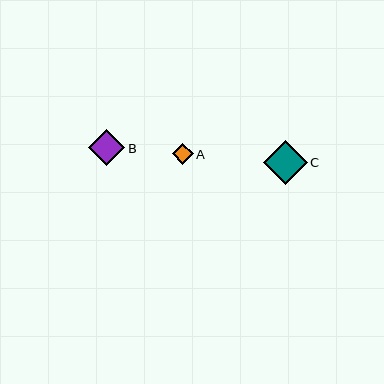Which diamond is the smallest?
Diamond A is the smallest with a size of approximately 21 pixels.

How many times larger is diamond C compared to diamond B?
Diamond C is approximately 1.2 times the size of diamond B.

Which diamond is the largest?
Diamond C is the largest with a size of approximately 44 pixels.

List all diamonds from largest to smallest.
From largest to smallest: C, B, A.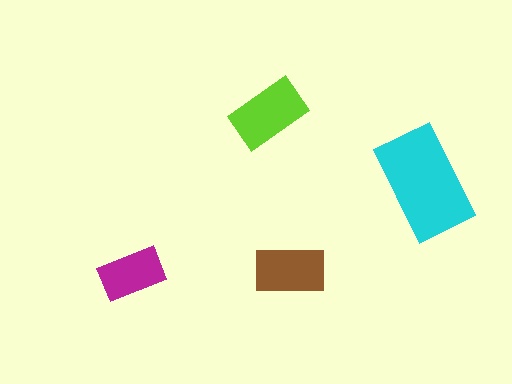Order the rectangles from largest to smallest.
the cyan one, the lime one, the brown one, the magenta one.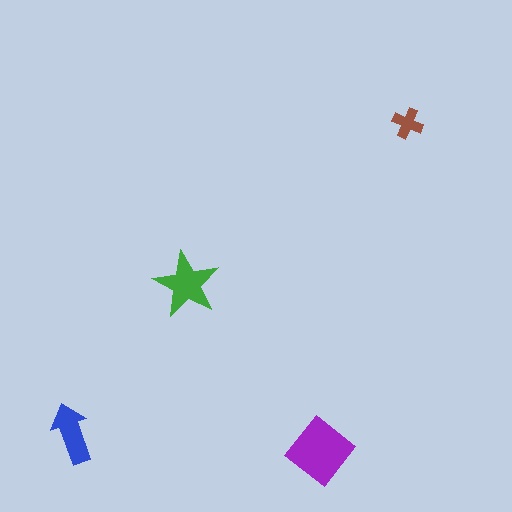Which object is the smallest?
The brown cross.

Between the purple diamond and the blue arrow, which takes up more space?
The purple diamond.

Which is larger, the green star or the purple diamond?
The purple diamond.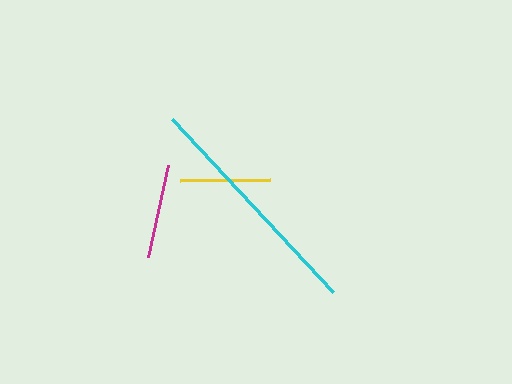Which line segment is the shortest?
The yellow line is the shortest at approximately 90 pixels.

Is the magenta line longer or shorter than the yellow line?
The magenta line is longer than the yellow line.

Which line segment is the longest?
The cyan line is the longest at approximately 236 pixels.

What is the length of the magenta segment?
The magenta segment is approximately 93 pixels long.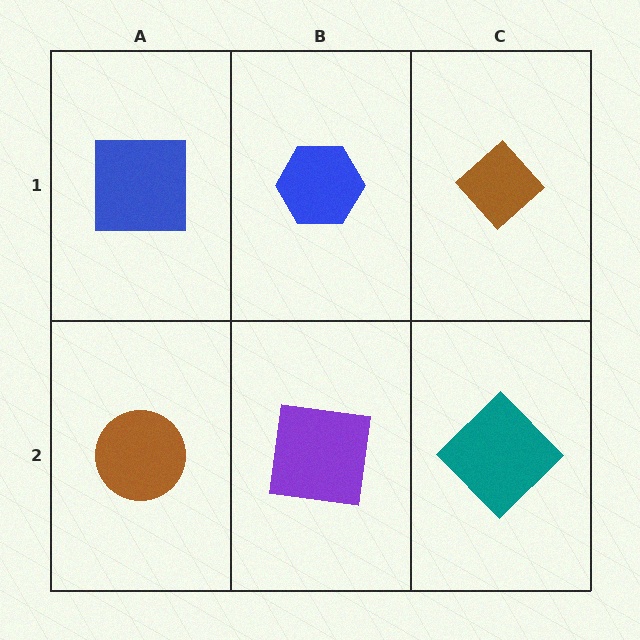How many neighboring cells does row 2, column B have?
3.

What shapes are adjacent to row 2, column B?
A blue hexagon (row 1, column B), a brown circle (row 2, column A), a teal diamond (row 2, column C).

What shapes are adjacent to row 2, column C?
A brown diamond (row 1, column C), a purple square (row 2, column B).